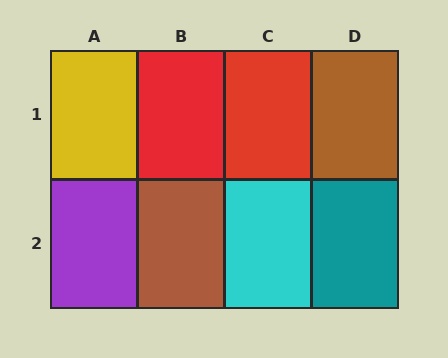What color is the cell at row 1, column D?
Brown.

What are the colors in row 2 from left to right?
Purple, brown, cyan, teal.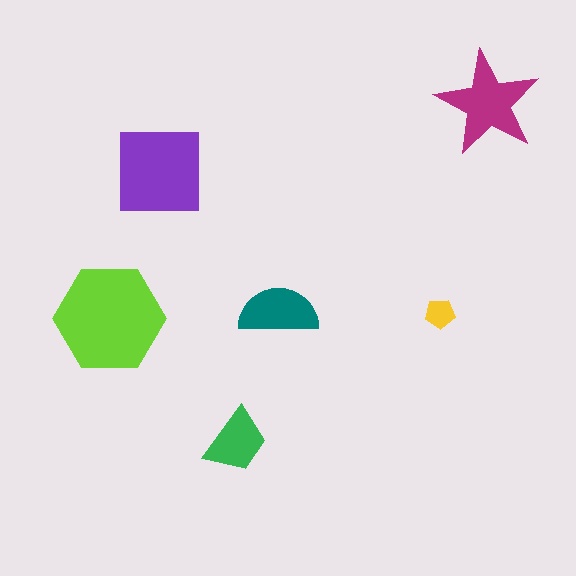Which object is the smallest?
The yellow pentagon.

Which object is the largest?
The lime hexagon.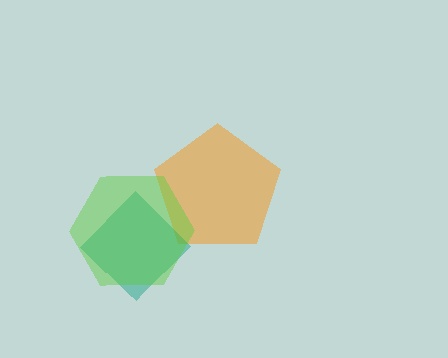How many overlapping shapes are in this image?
There are 3 overlapping shapes in the image.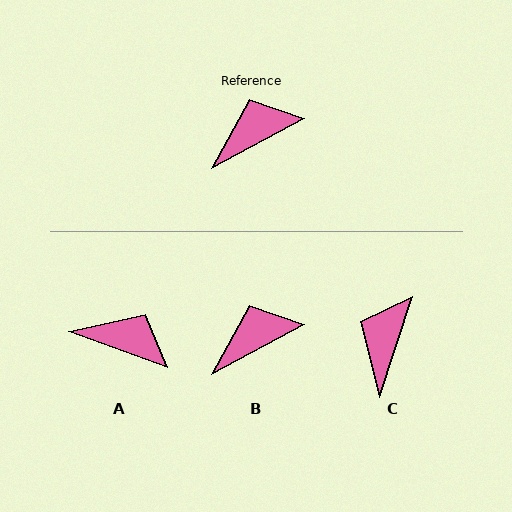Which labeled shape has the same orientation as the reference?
B.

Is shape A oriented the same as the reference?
No, it is off by about 48 degrees.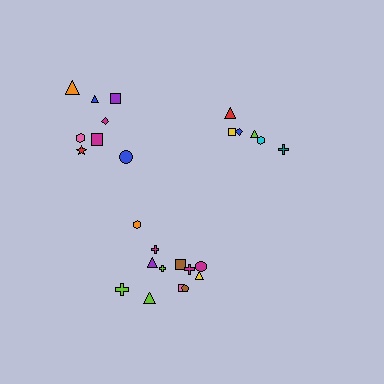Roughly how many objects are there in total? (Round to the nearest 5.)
Roughly 25 objects in total.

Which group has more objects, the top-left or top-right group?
The top-left group.